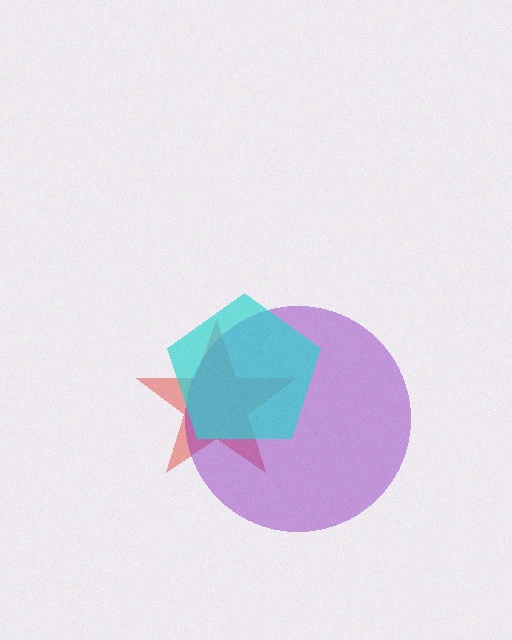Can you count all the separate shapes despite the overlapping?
Yes, there are 3 separate shapes.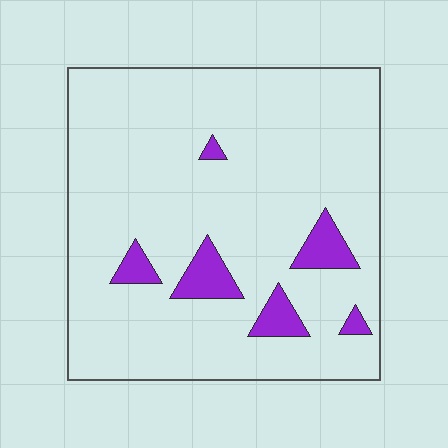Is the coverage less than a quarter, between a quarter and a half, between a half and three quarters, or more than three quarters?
Less than a quarter.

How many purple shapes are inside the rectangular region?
6.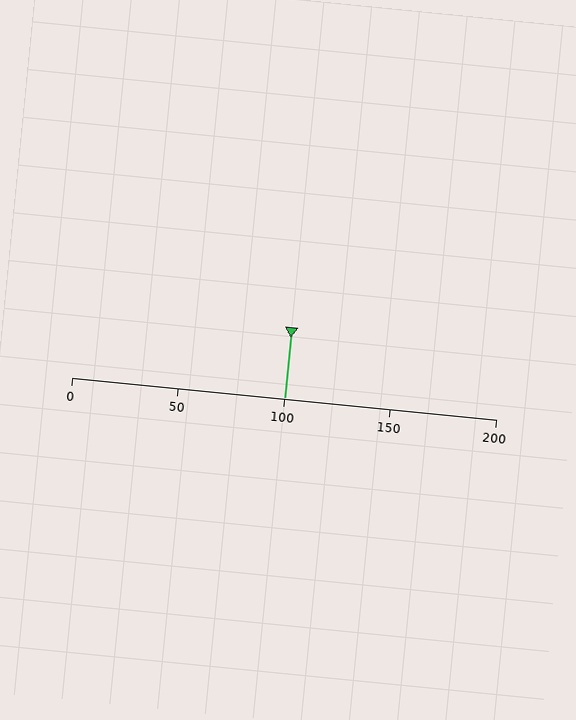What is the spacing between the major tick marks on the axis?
The major ticks are spaced 50 apart.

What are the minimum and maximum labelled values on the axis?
The axis runs from 0 to 200.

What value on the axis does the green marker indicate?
The marker indicates approximately 100.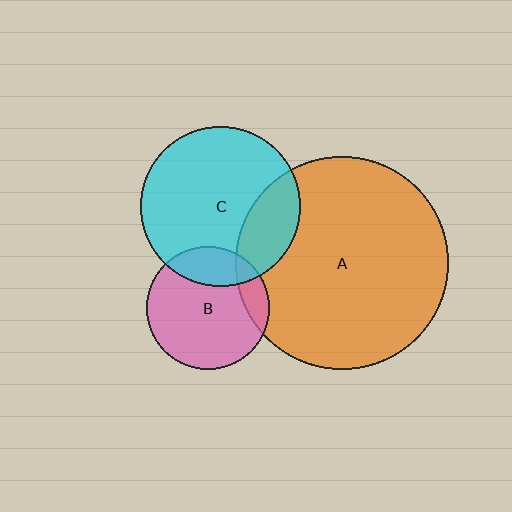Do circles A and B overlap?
Yes.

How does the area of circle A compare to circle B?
Approximately 3.0 times.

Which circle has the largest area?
Circle A (orange).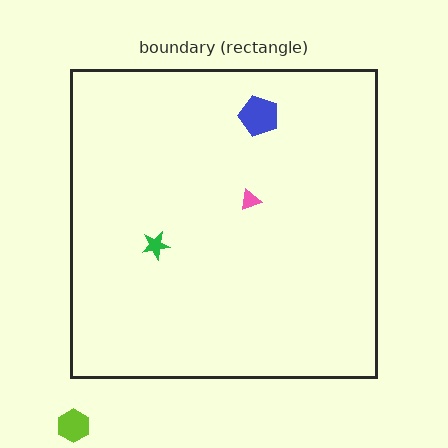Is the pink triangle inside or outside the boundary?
Inside.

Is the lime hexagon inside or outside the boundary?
Outside.